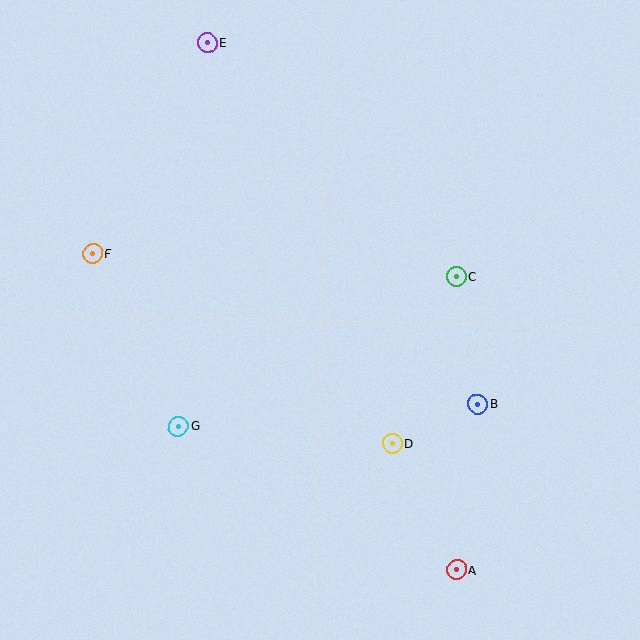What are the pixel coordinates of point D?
Point D is at (392, 444).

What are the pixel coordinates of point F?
Point F is at (93, 254).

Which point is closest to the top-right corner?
Point C is closest to the top-right corner.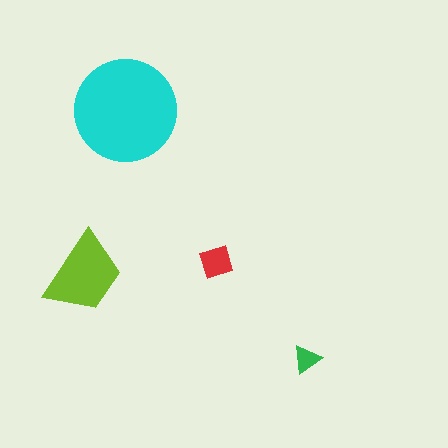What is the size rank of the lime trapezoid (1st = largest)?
2nd.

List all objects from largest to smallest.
The cyan circle, the lime trapezoid, the red diamond, the green triangle.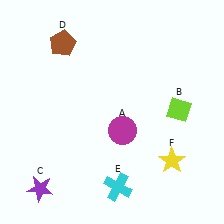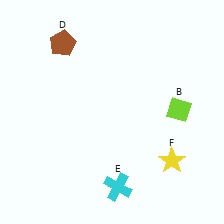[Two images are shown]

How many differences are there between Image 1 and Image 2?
There are 2 differences between the two images.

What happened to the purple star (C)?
The purple star (C) was removed in Image 2. It was in the bottom-left area of Image 1.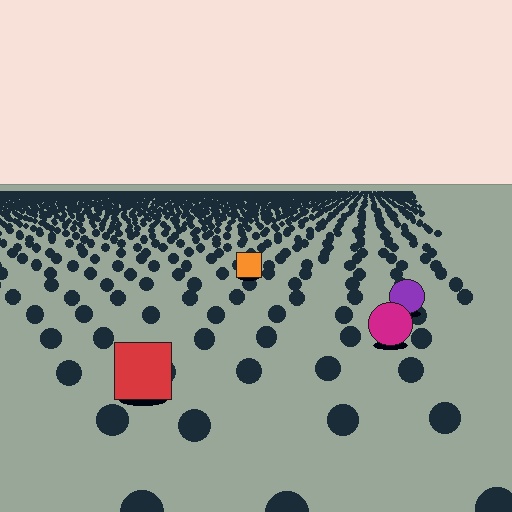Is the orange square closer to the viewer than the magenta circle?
No. The magenta circle is closer — you can tell from the texture gradient: the ground texture is coarser near it.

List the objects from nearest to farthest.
From nearest to farthest: the red square, the magenta circle, the purple circle, the orange square.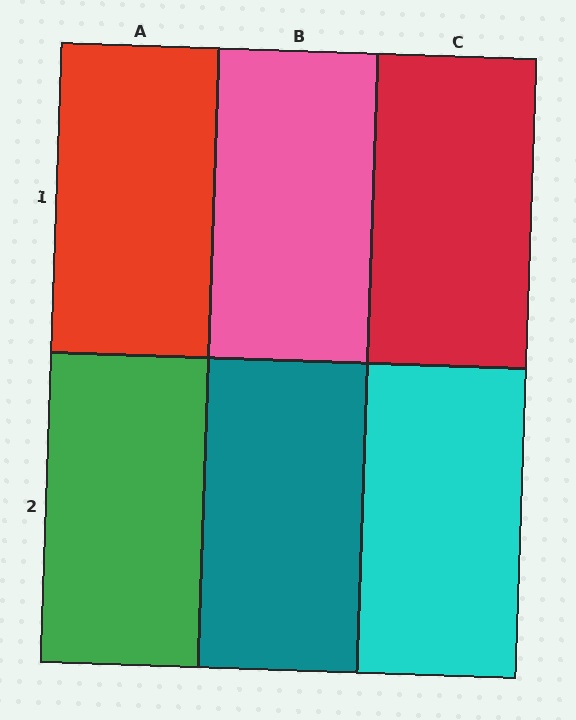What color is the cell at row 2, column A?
Green.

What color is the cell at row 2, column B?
Teal.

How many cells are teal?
1 cell is teal.